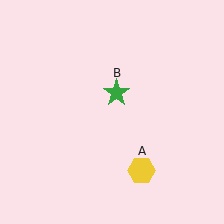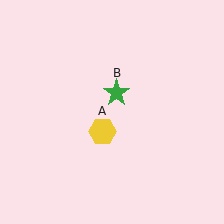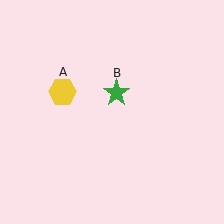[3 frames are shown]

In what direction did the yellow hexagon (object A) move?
The yellow hexagon (object A) moved up and to the left.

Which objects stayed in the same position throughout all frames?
Green star (object B) remained stationary.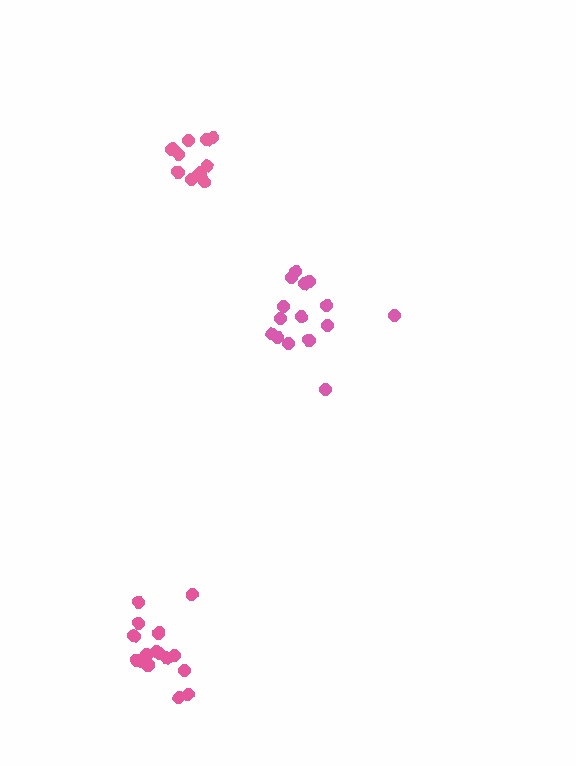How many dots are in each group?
Group 1: 16 dots, Group 2: 15 dots, Group 3: 12 dots (43 total).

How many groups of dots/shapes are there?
There are 3 groups.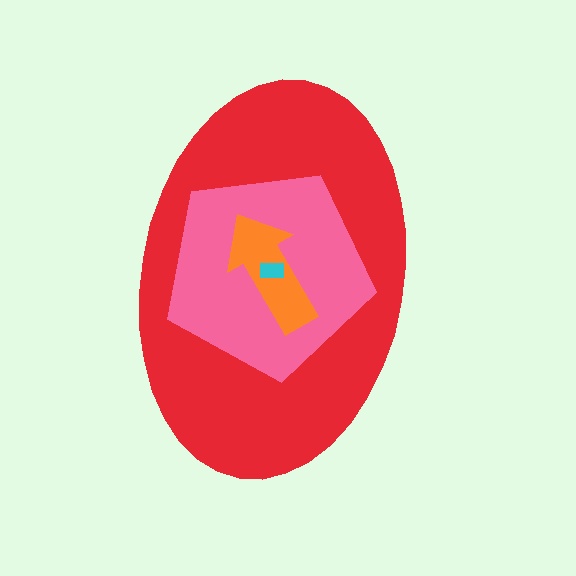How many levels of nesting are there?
4.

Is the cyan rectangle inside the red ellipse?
Yes.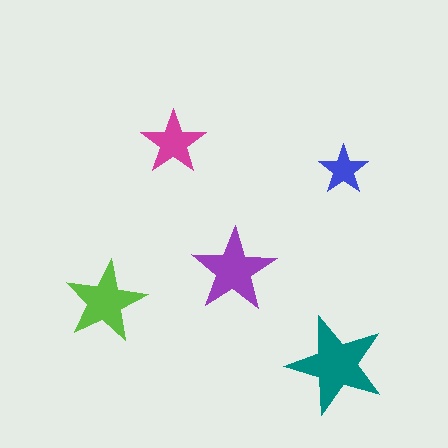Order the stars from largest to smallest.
the teal one, the purple one, the lime one, the magenta one, the blue one.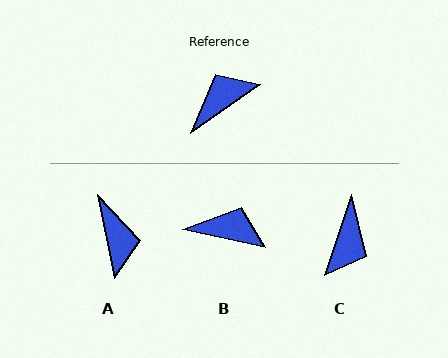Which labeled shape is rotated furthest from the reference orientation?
C, about 144 degrees away.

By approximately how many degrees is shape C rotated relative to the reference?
Approximately 144 degrees clockwise.